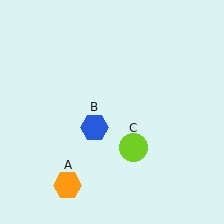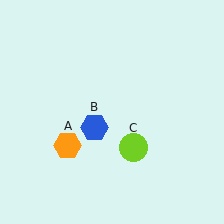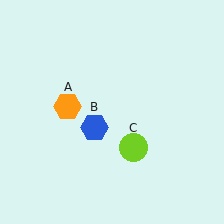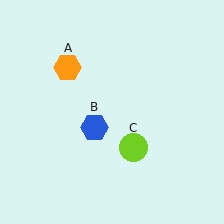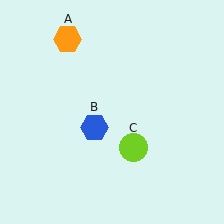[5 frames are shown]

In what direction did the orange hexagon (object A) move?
The orange hexagon (object A) moved up.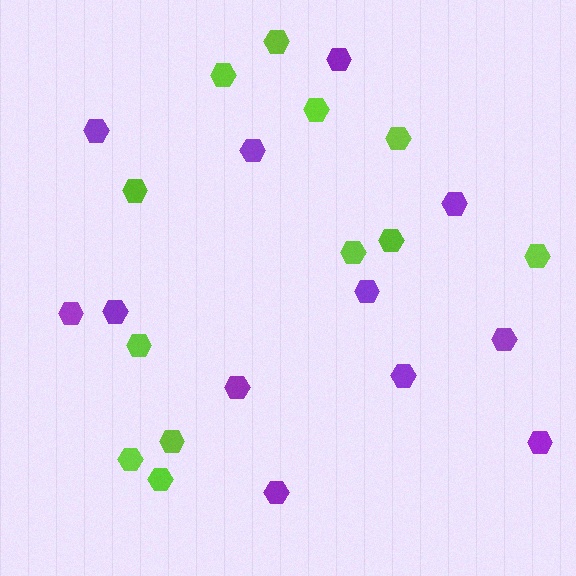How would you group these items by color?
There are 2 groups: one group of purple hexagons (12) and one group of lime hexagons (12).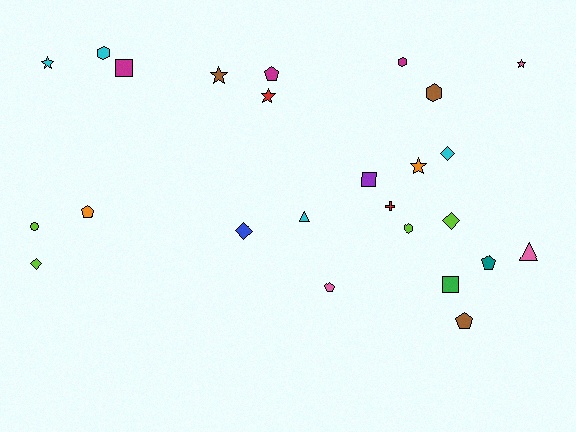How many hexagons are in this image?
There are 4 hexagons.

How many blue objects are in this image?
There is 1 blue object.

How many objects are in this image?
There are 25 objects.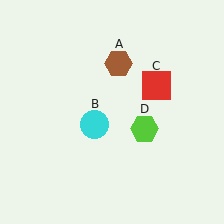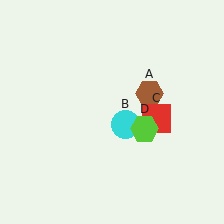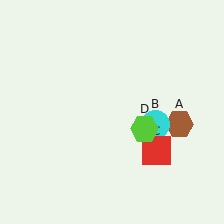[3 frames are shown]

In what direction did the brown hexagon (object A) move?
The brown hexagon (object A) moved down and to the right.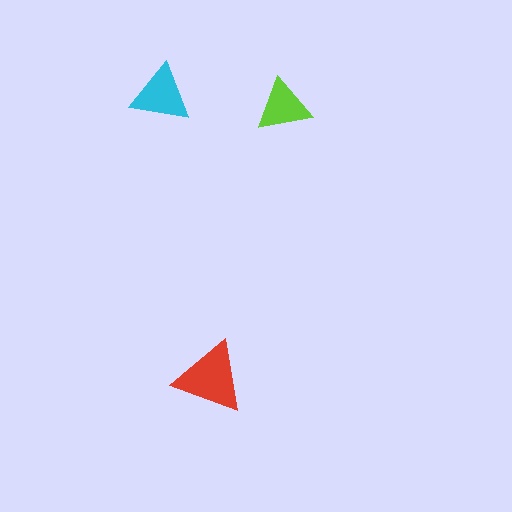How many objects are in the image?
There are 3 objects in the image.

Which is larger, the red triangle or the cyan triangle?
The red one.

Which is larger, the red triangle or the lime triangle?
The red one.